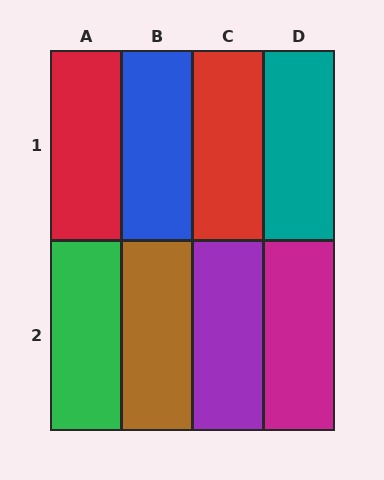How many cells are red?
2 cells are red.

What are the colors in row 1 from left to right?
Red, blue, red, teal.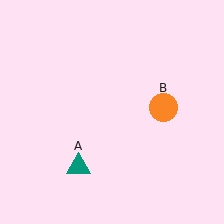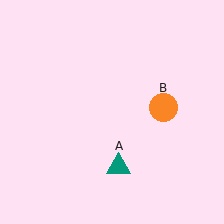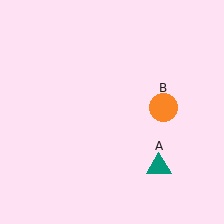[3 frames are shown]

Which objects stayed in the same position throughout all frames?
Orange circle (object B) remained stationary.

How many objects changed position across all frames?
1 object changed position: teal triangle (object A).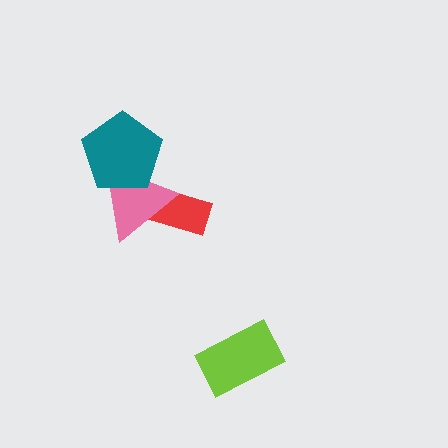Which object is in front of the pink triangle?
The teal pentagon is in front of the pink triangle.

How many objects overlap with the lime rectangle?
0 objects overlap with the lime rectangle.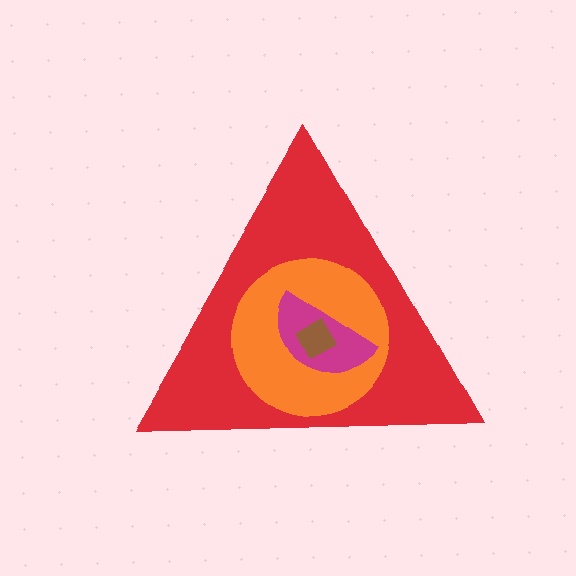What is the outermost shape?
The red triangle.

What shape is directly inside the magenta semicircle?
The brown diamond.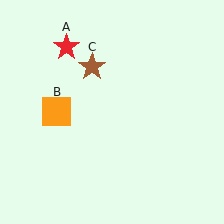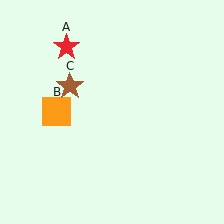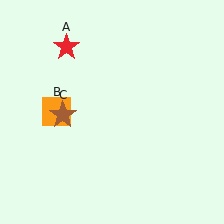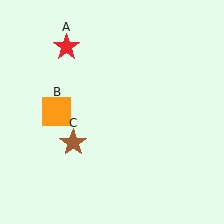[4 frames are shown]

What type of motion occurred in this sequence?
The brown star (object C) rotated counterclockwise around the center of the scene.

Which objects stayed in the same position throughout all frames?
Red star (object A) and orange square (object B) remained stationary.